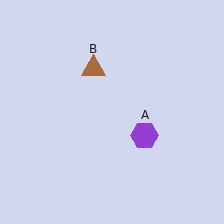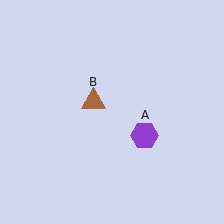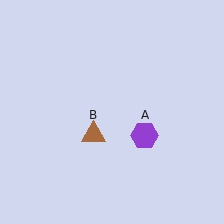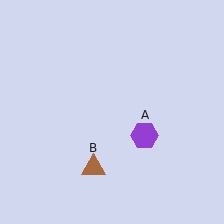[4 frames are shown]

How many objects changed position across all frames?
1 object changed position: brown triangle (object B).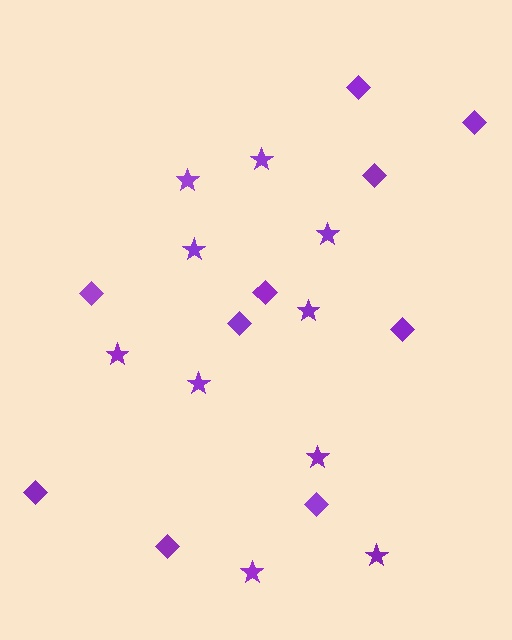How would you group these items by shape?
There are 2 groups: one group of diamonds (10) and one group of stars (10).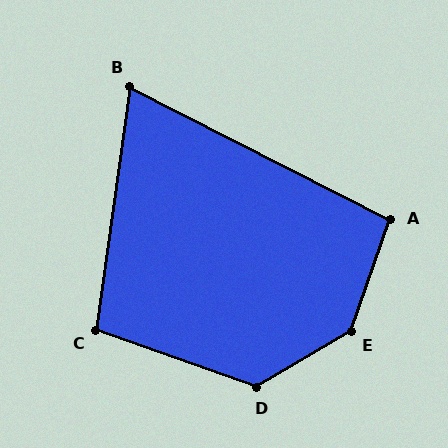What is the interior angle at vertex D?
Approximately 130 degrees (obtuse).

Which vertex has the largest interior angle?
E, at approximately 140 degrees.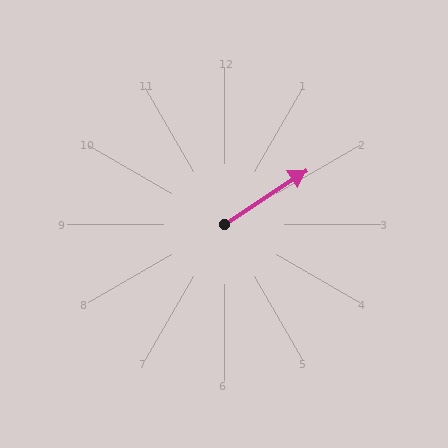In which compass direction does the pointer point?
Northeast.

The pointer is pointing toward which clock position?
Roughly 2 o'clock.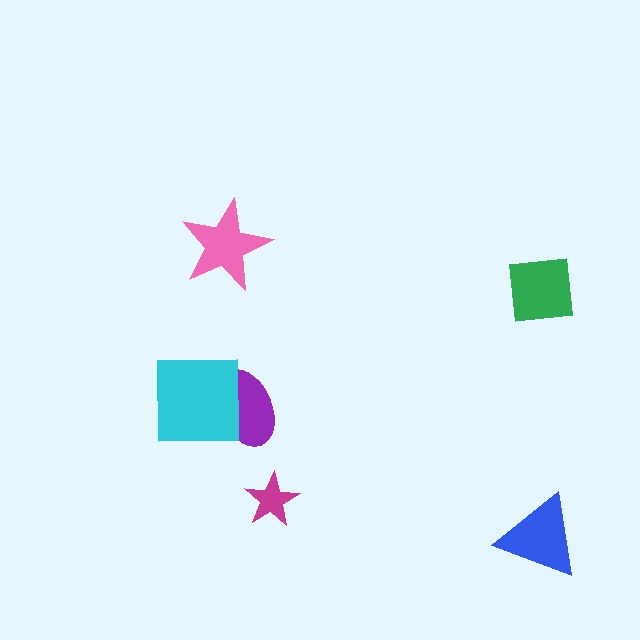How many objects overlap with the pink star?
0 objects overlap with the pink star.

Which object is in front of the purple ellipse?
The cyan square is in front of the purple ellipse.